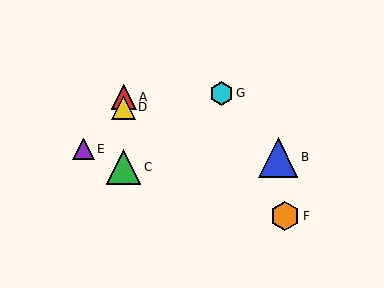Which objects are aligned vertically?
Objects A, C, D are aligned vertically.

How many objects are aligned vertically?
3 objects (A, C, D) are aligned vertically.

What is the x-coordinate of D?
Object D is at x≈124.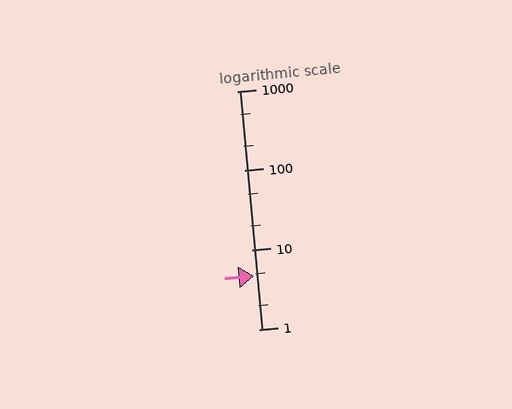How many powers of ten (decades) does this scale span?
The scale spans 3 decades, from 1 to 1000.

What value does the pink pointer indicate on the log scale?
The pointer indicates approximately 4.7.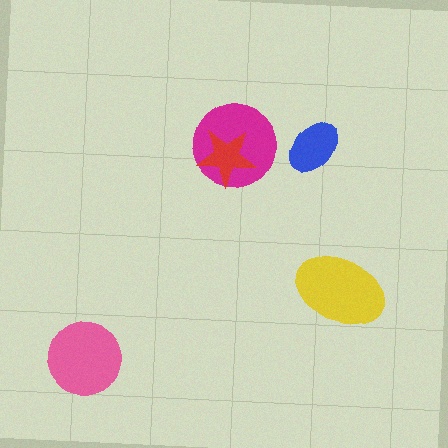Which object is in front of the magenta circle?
The red star is in front of the magenta circle.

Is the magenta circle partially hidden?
Yes, it is partially covered by another shape.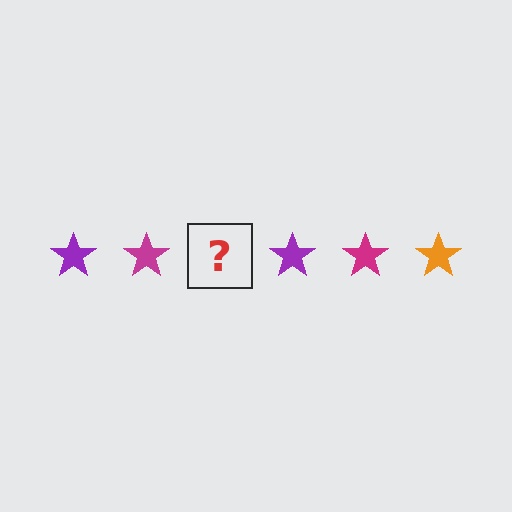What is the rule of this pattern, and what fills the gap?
The rule is that the pattern cycles through purple, magenta, orange stars. The gap should be filled with an orange star.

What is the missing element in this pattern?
The missing element is an orange star.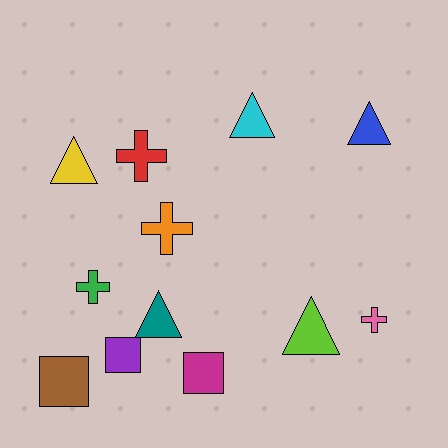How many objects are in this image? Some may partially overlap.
There are 12 objects.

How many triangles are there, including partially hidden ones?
There are 5 triangles.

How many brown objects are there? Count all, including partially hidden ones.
There is 1 brown object.